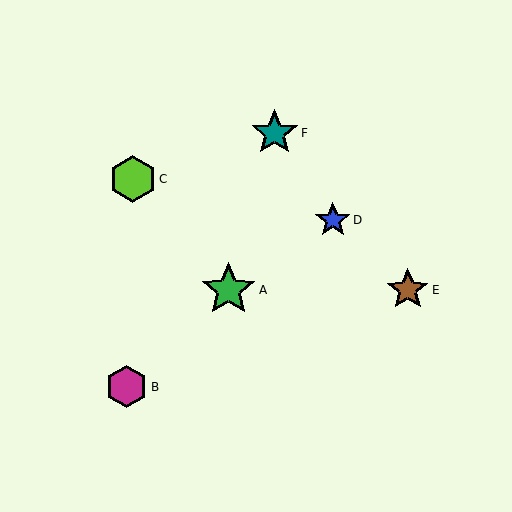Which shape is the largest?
The green star (labeled A) is the largest.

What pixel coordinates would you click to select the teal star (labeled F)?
Click at (275, 133) to select the teal star F.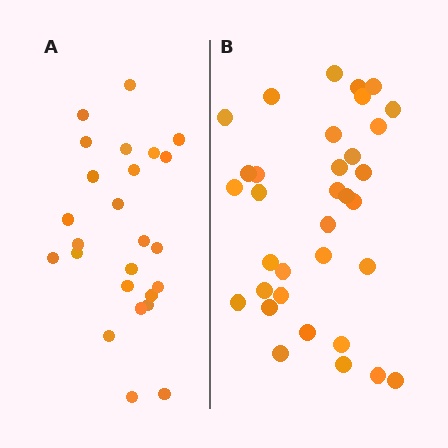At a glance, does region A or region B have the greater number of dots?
Region B (the right region) has more dots.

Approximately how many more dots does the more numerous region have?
Region B has roughly 8 or so more dots than region A.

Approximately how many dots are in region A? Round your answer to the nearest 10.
About 20 dots. (The exact count is 25, which rounds to 20.)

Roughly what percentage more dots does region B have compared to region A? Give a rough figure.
About 35% more.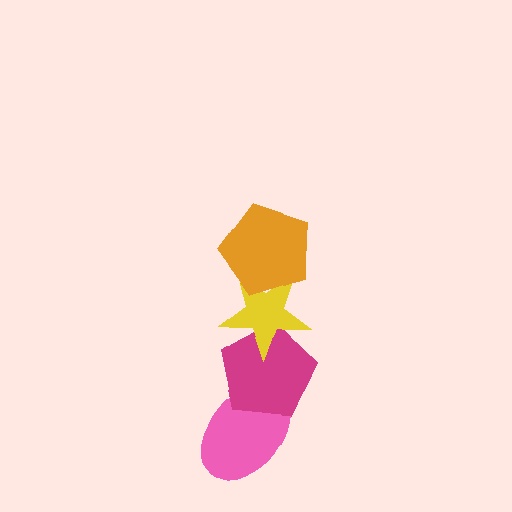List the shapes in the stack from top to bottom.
From top to bottom: the orange pentagon, the yellow star, the magenta pentagon, the pink ellipse.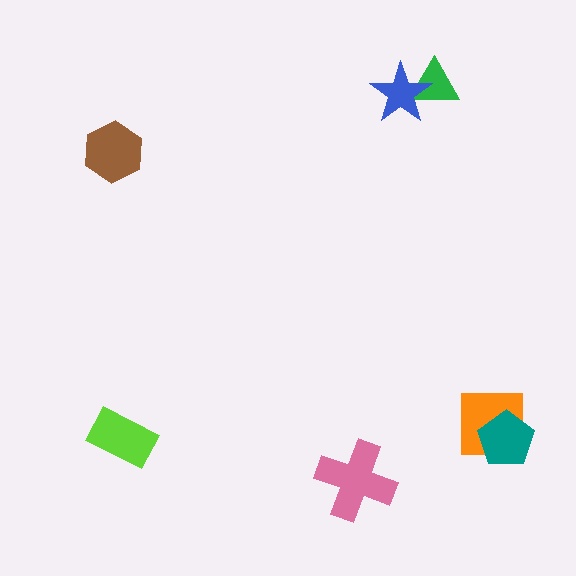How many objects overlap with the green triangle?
1 object overlaps with the green triangle.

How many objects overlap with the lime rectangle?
0 objects overlap with the lime rectangle.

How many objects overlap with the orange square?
1 object overlaps with the orange square.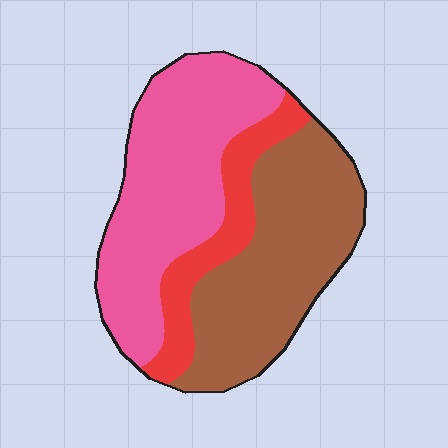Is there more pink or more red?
Pink.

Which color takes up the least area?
Red, at roughly 15%.